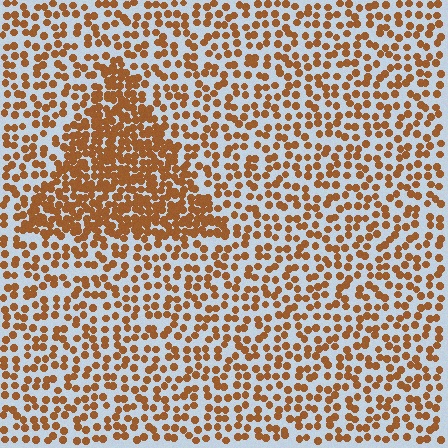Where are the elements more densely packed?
The elements are more densely packed inside the triangle boundary.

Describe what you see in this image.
The image contains small brown elements arranged at two different densities. A triangle-shaped region is visible where the elements are more densely packed than the surrounding area.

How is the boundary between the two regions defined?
The boundary is defined by a change in element density (approximately 2.1x ratio). All elements are the same color, size, and shape.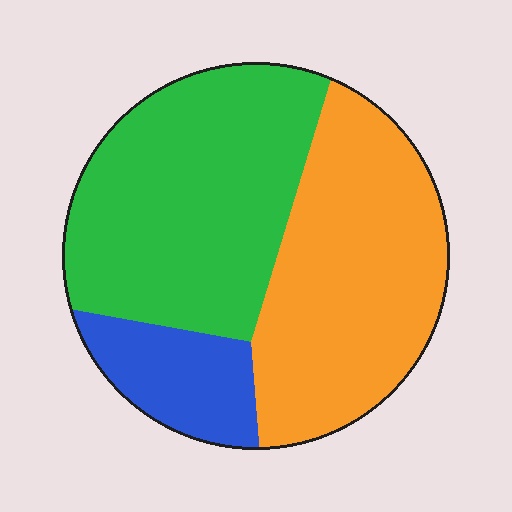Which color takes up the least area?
Blue, at roughly 15%.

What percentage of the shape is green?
Green takes up between a third and a half of the shape.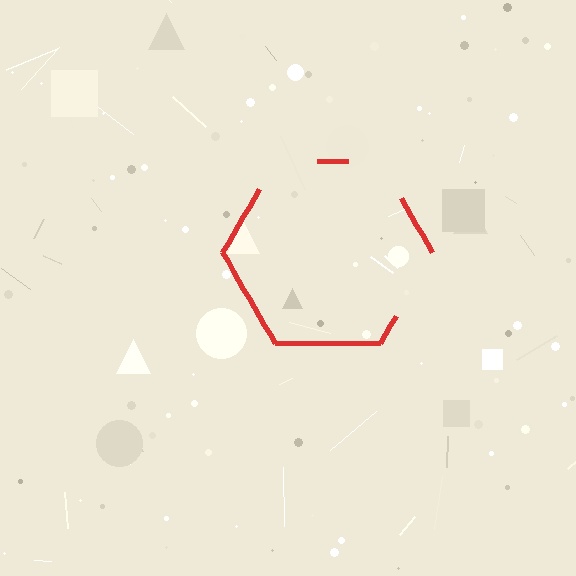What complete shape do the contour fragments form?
The contour fragments form a hexagon.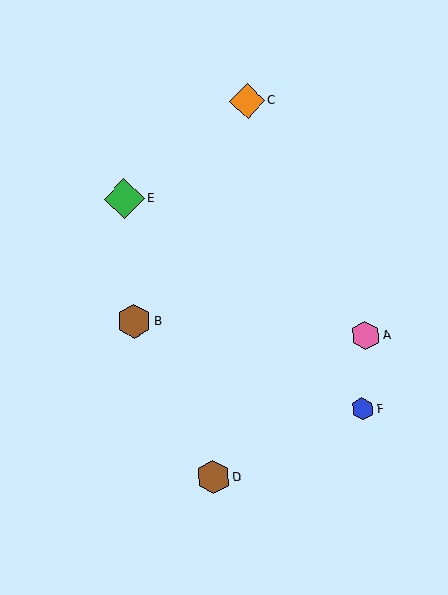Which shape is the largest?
The green diamond (labeled E) is the largest.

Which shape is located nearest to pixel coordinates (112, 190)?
The green diamond (labeled E) at (124, 199) is nearest to that location.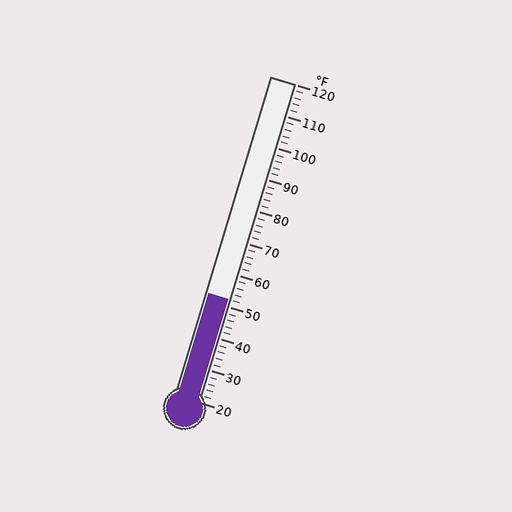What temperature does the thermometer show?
The thermometer shows approximately 52°F.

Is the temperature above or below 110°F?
The temperature is below 110°F.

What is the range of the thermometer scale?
The thermometer scale ranges from 20°F to 120°F.